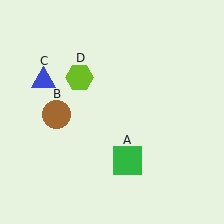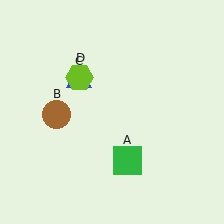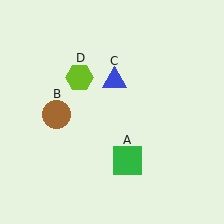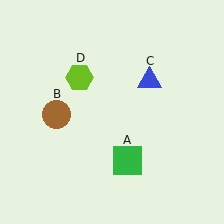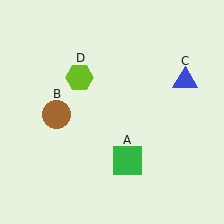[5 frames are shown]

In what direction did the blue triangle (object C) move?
The blue triangle (object C) moved right.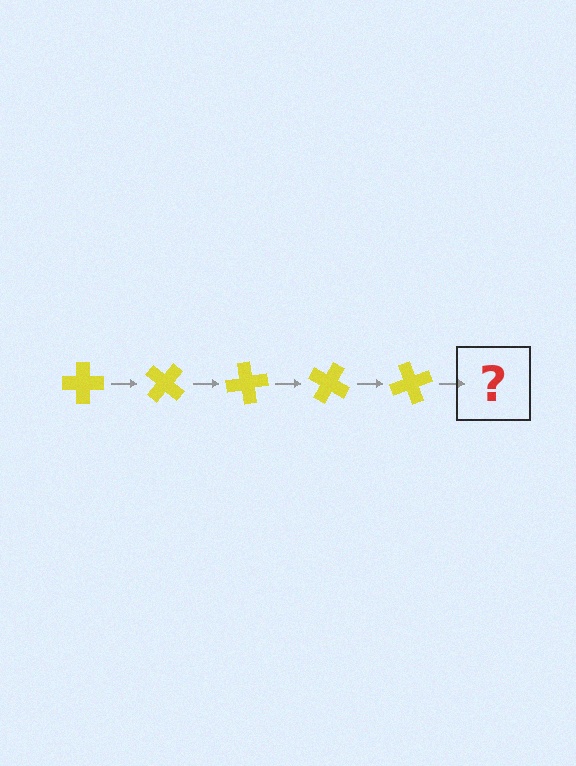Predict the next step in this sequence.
The next step is a yellow cross rotated 200 degrees.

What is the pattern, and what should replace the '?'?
The pattern is that the cross rotates 40 degrees each step. The '?' should be a yellow cross rotated 200 degrees.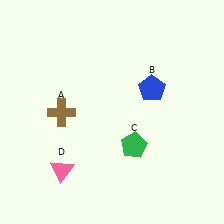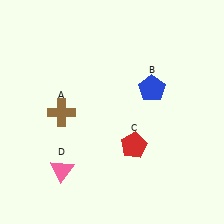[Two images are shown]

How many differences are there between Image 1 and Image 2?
There is 1 difference between the two images.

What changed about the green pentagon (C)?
In Image 1, C is green. In Image 2, it changed to red.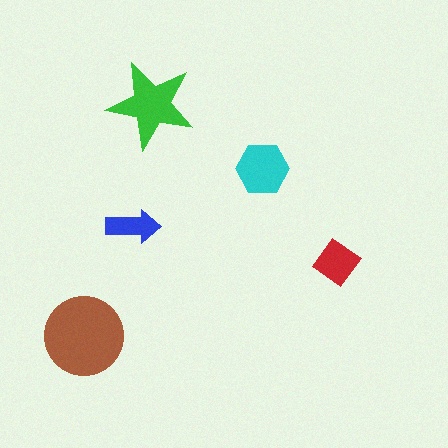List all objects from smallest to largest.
The blue arrow, the red diamond, the cyan hexagon, the green star, the brown circle.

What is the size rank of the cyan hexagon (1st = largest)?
3rd.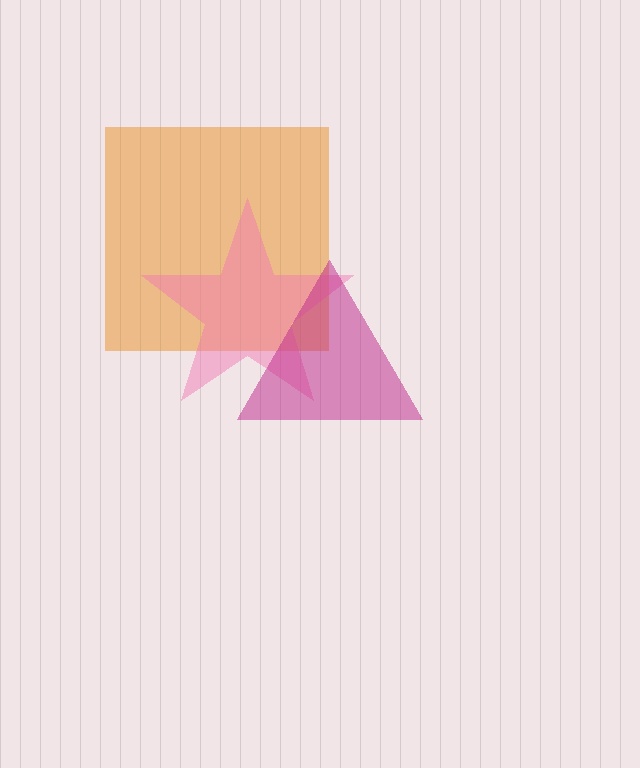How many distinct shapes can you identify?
There are 3 distinct shapes: an orange square, a pink star, a magenta triangle.